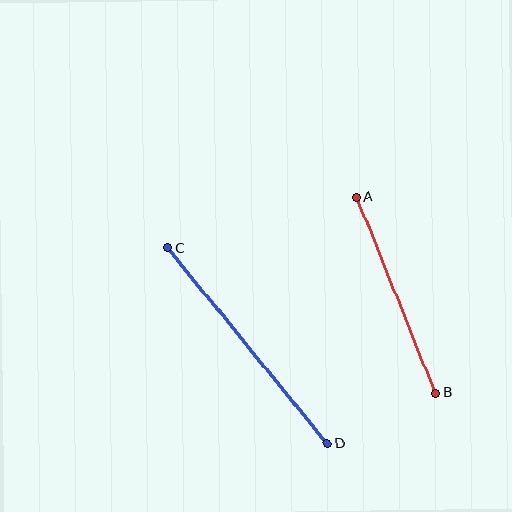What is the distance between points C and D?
The distance is approximately 252 pixels.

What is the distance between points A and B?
The distance is approximately 211 pixels.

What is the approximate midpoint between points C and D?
The midpoint is at approximately (247, 346) pixels.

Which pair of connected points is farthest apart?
Points C and D are farthest apart.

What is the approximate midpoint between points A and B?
The midpoint is at approximately (396, 295) pixels.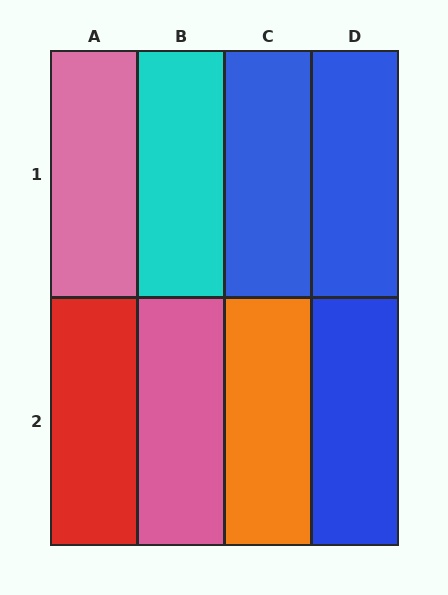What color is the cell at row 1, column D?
Blue.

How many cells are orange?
1 cell is orange.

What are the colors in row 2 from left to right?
Red, pink, orange, blue.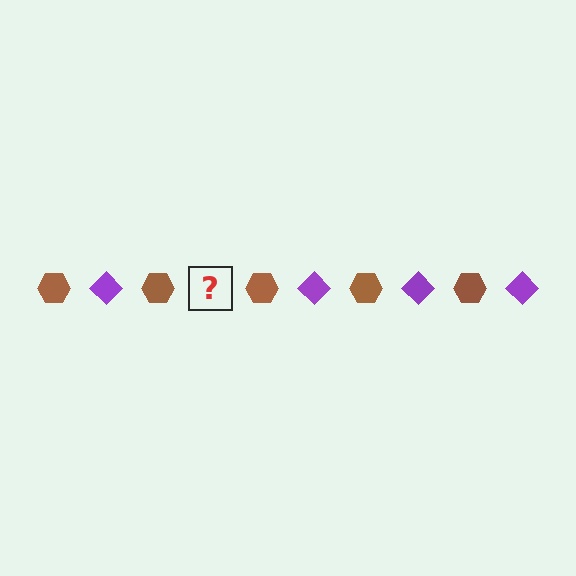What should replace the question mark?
The question mark should be replaced with a purple diamond.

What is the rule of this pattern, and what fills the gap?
The rule is that the pattern alternates between brown hexagon and purple diamond. The gap should be filled with a purple diamond.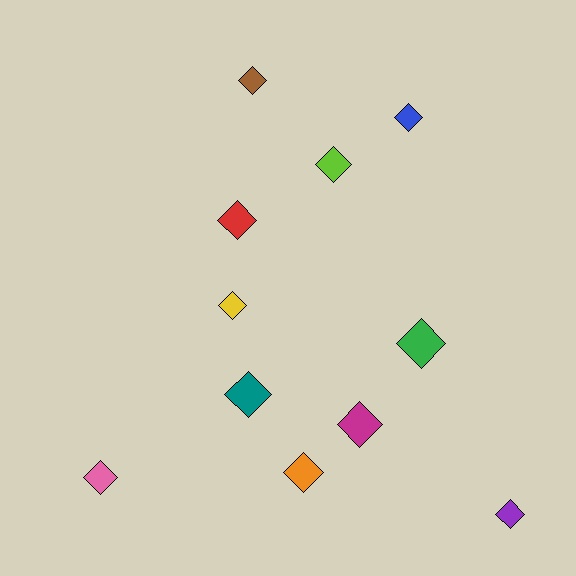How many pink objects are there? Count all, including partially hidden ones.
There is 1 pink object.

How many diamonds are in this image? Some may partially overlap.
There are 11 diamonds.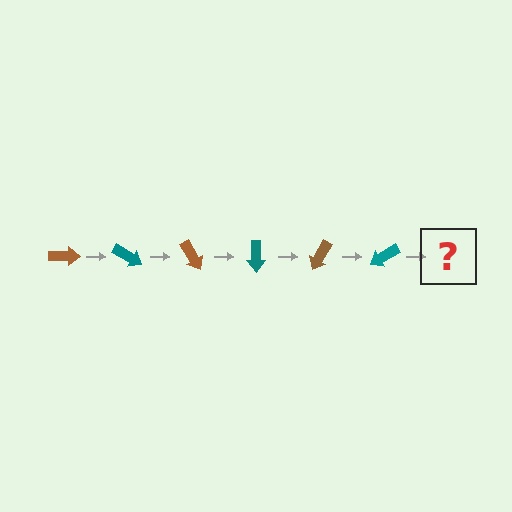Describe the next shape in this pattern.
It should be a brown arrow, rotated 180 degrees from the start.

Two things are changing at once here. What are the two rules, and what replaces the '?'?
The two rules are that it rotates 30 degrees each step and the color cycles through brown and teal. The '?' should be a brown arrow, rotated 180 degrees from the start.